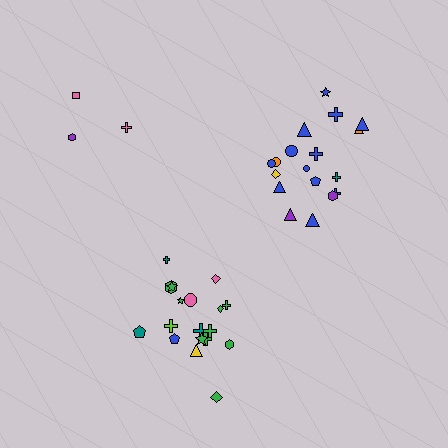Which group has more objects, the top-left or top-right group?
The top-right group.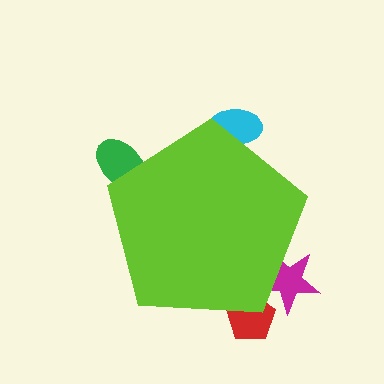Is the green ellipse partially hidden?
Yes, the green ellipse is partially hidden behind the lime pentagon.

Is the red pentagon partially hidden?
Yes, the red pentagon is partially hidden behind the lime pentagon.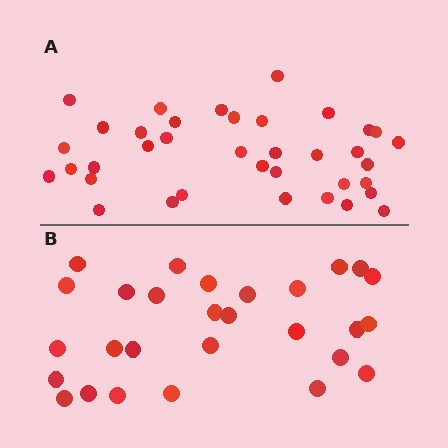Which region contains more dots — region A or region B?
Region A (the top region) has more dots.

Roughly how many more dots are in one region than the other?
Region A has roughly 8 or so more dots than region B.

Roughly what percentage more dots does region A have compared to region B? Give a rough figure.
About 30% more.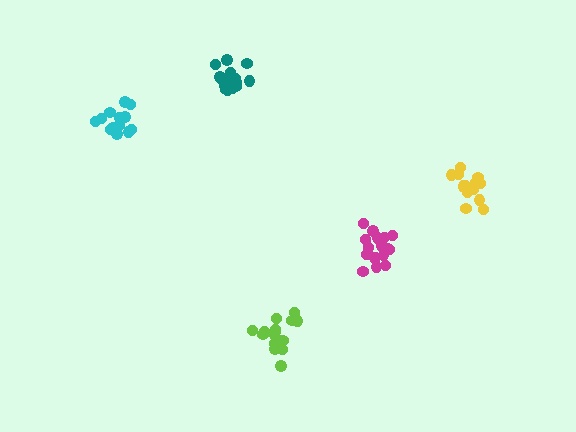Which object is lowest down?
The lime cluster is bottommost.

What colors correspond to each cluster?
The clusters are colored: yellow, teal, magenta, lime, cyan.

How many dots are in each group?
Group 1: 14 dots, Group 2: 17 dots, Group 3: 18 dots, Group 4: 17 dots, Group 5: 15 dots (81 total).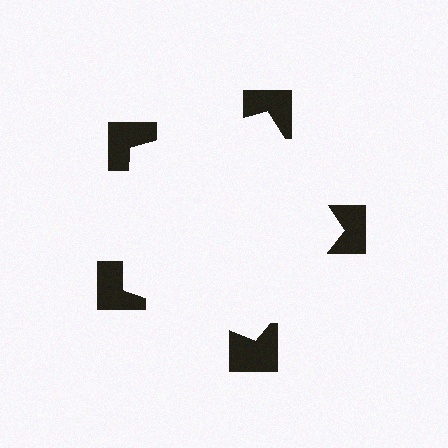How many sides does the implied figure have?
5 sides.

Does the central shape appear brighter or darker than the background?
It typically appears slightly brighter than the background, even though no actual brightness change is drawn.